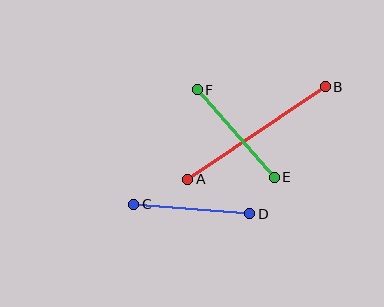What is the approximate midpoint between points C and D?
The midpoint is at approximately (192, 209) pixels.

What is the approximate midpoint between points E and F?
The midpoint is at approximately (236, 134) pixels.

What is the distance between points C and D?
The distance is approximately 116 pixels.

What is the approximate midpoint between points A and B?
The midpoint is at approximately (256, 133) pixels.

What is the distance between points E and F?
The distance is approximately 117 pixels.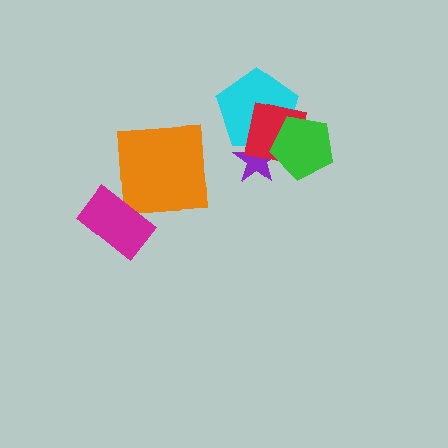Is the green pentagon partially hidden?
No, no other shape covers it.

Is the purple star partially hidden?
Yes, it is partially covered by another shape.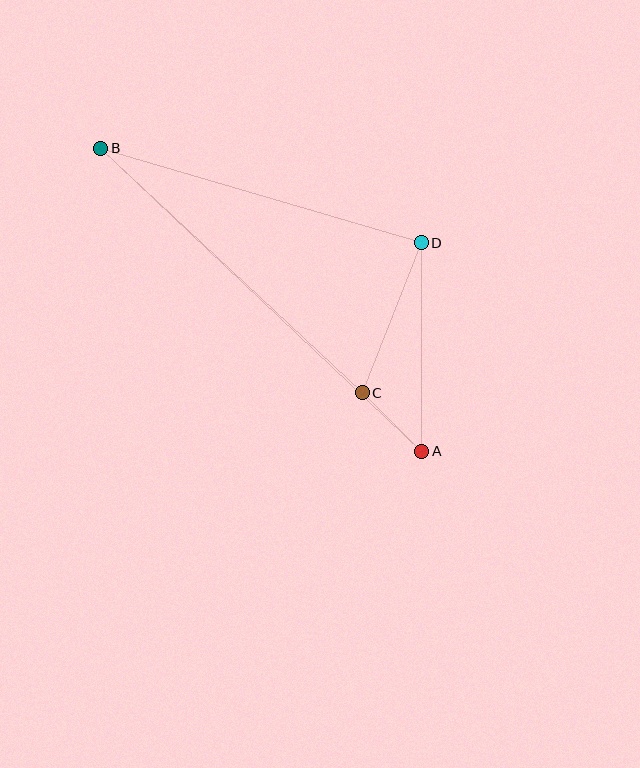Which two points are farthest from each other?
Points A and B are farthest from each other.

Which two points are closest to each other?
Points A and C are closest to each other.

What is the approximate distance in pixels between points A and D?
The distance between A and D is approximately 209 pixels.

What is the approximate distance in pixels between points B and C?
The distance between B and C is approximately 358 pixels.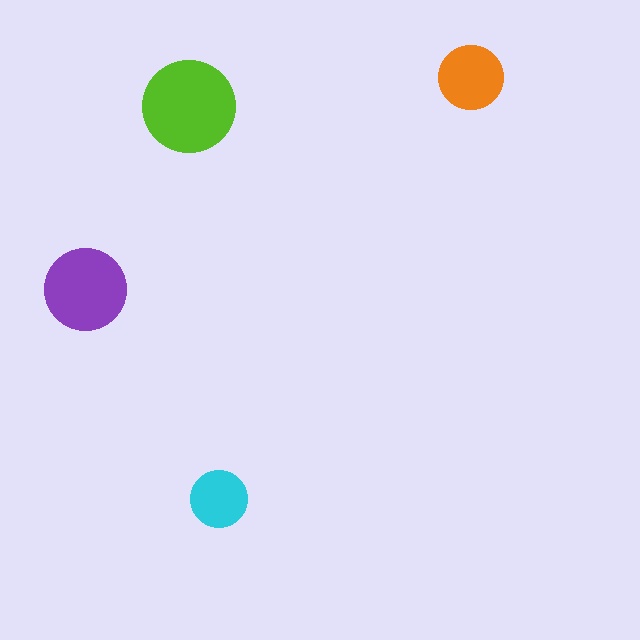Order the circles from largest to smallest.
the lime one, the purple one, the orange one, the cyan one.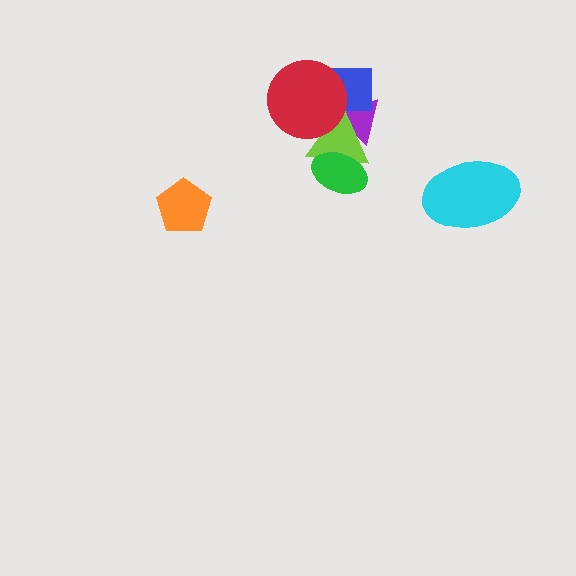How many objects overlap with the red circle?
3 objects overlap with the red circle.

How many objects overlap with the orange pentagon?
0 objects overlap with the orange pentagon.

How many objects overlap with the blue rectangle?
3 objects overlap with the blue rectangle.